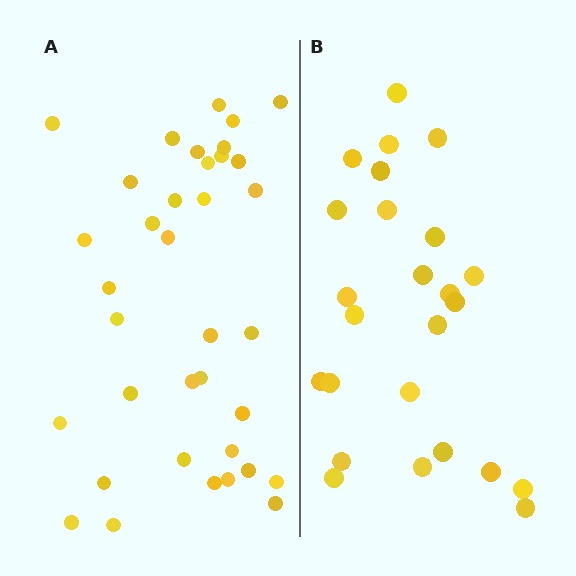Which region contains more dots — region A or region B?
Region A (the left region) has more dots.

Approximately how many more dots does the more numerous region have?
Region A has roughly 12 or so more dots than region B.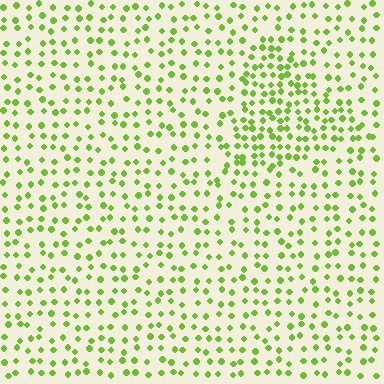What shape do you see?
I see a triangle.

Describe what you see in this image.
The image contains small lime elements arranged at two different densities. A triangle-shaped region is visible where the elements are more densely packed than the surrounding area.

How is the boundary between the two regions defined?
The boundary is defined by a change in element density (approximately 1.8x ratio). All elements are the same color, size, and shape.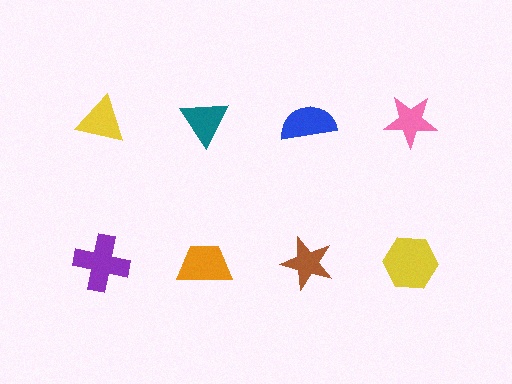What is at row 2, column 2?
An orange trapezoid.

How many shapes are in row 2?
4 shapes.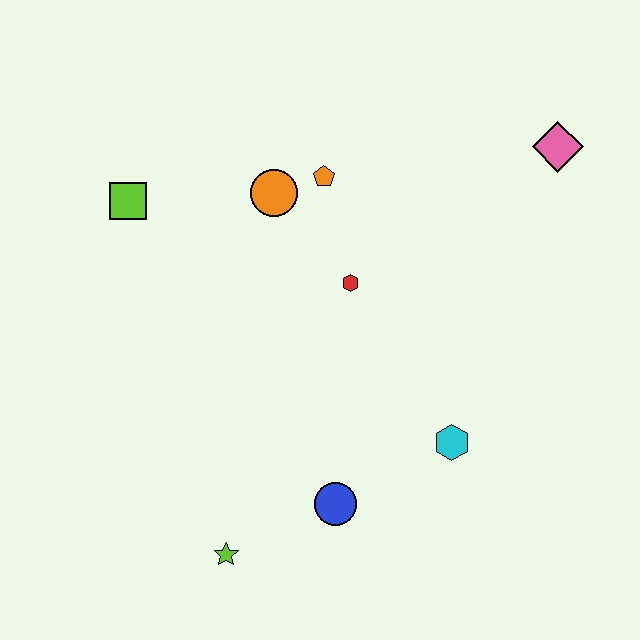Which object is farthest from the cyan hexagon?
The lime square is farthest from the cyan hexagon.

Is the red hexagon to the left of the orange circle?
No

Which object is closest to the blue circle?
The lime star is closest to the blue circle.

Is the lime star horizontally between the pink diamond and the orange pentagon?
No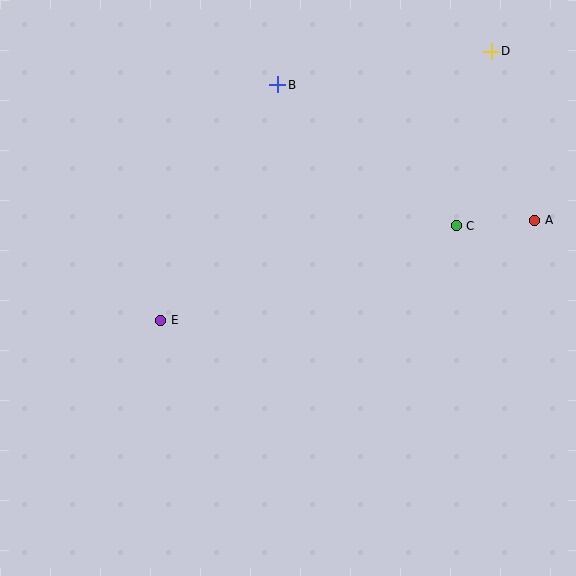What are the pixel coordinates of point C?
Point C is at (456, 226).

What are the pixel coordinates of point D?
Point D is at (491, 51).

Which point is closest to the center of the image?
Point E at (161, 320) is closest to the center.